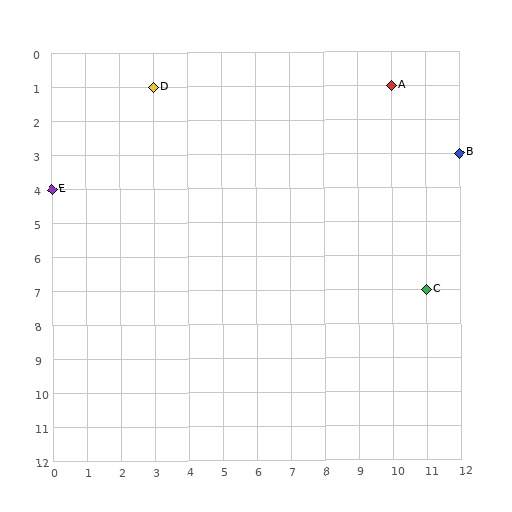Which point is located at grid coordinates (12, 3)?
Point B is at (12, 3).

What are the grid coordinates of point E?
Point E is at grid coordinates (0, 4).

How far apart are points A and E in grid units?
Points A and E are 10 columns and 3 rows apart (about 10.4 grid units diagonally).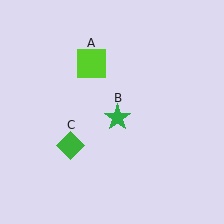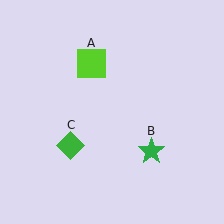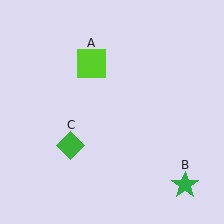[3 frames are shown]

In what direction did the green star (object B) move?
The green star (object B) moved down and to the right.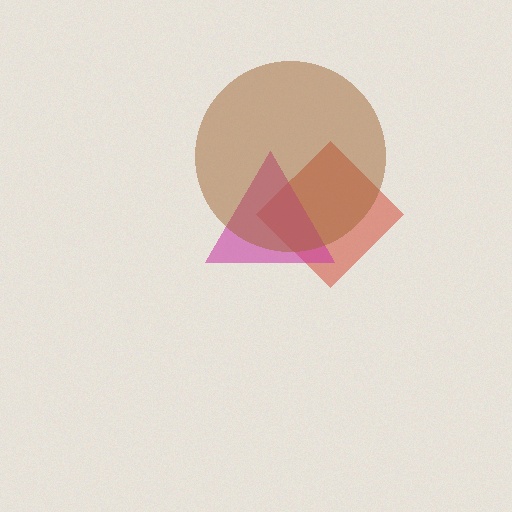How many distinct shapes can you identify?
There are 3 distinct shapes: a red diamond, a magenta triangle, a brown circle.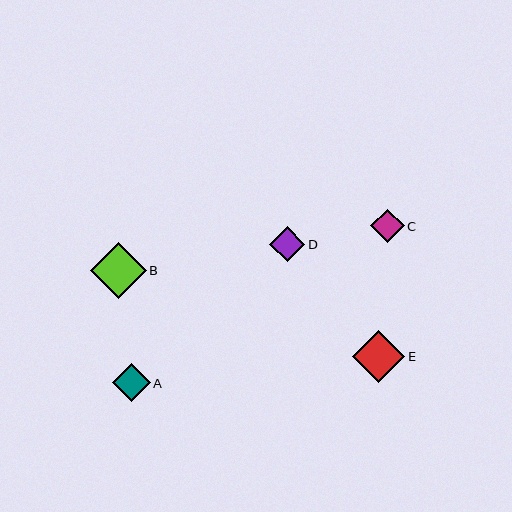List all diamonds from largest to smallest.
From largest to smallest: B, E, A, D, C.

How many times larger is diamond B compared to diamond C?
Diamond B is approximately 1.6 times the size of diamond C.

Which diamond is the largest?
Diamond B is the largest with a size of approximately 56 pixels.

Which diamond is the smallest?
Diamond C is the smallest with a size of approximately 34 pixels.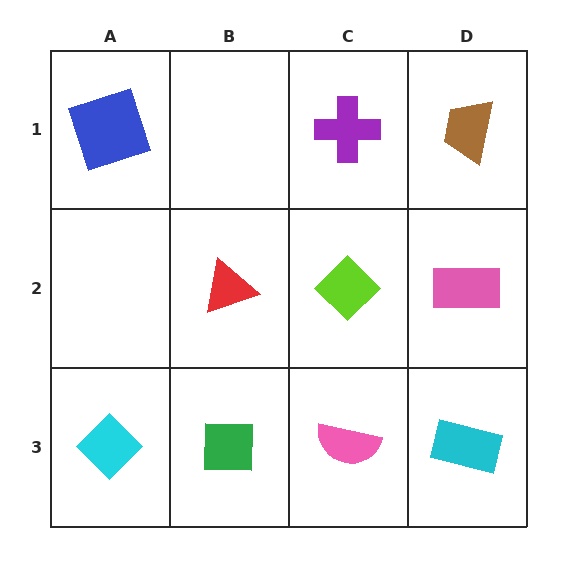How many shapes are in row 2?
3 shapes.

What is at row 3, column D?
A cyan rectangle.